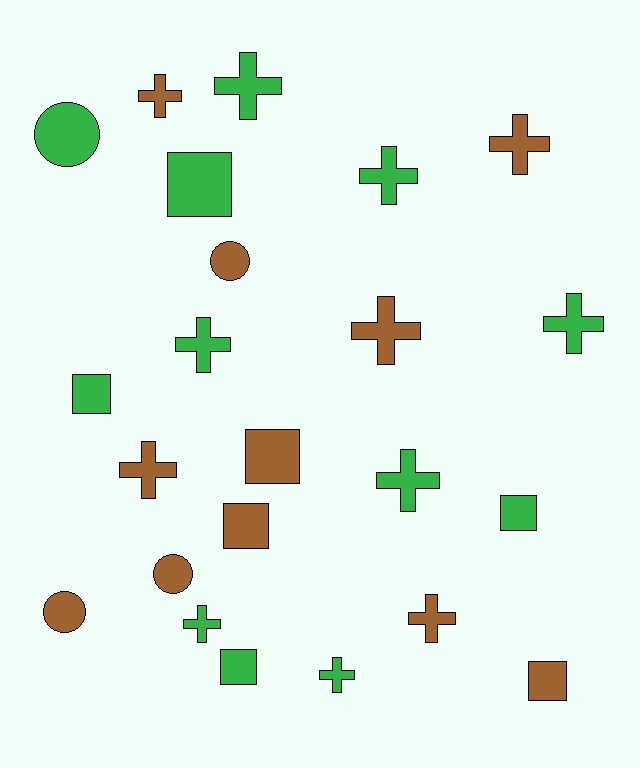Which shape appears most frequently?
Cross, with 12 objects.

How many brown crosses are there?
There are 5 brown crosses.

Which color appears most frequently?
Green, with 12 objects.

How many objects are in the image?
There are 23 objects.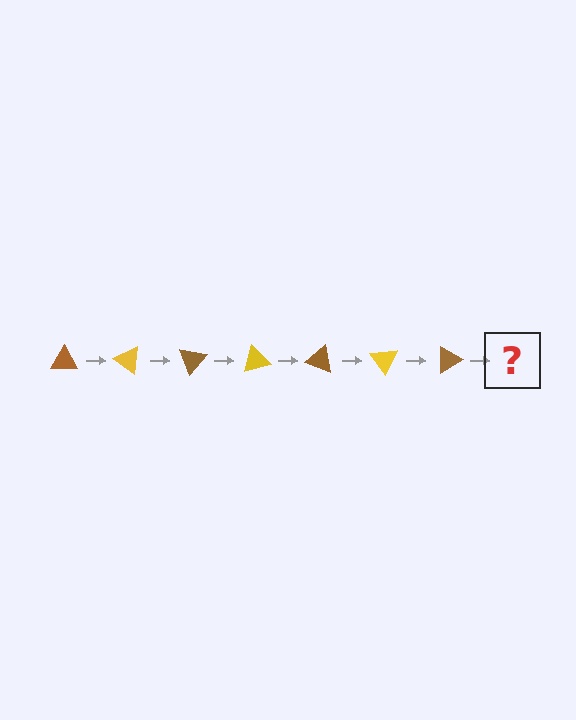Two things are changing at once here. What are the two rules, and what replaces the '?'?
The two rules are that it rotates 35 degrees each step and the color cycles through brown and yellow. The '?' should be a yellow triangle, rotated 245 degrees from the start.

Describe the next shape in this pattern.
It should be a yellow triangle, rotated 245 degrees from the start.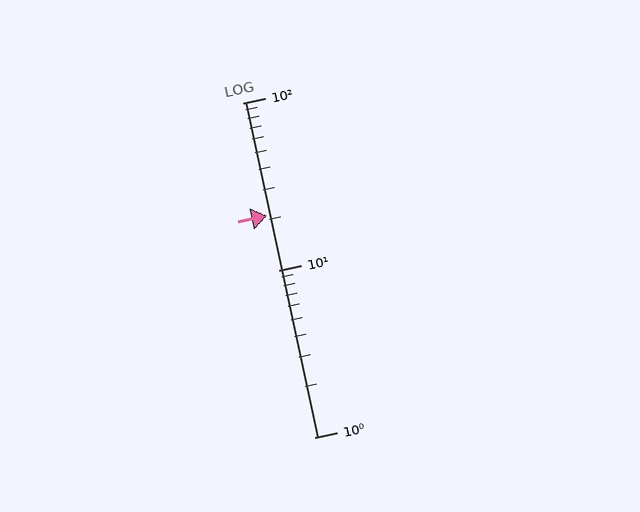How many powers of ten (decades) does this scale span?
The scale spans 2 decades, from 1 to 100.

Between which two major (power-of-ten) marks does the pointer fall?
The pointer is between 10 and 100.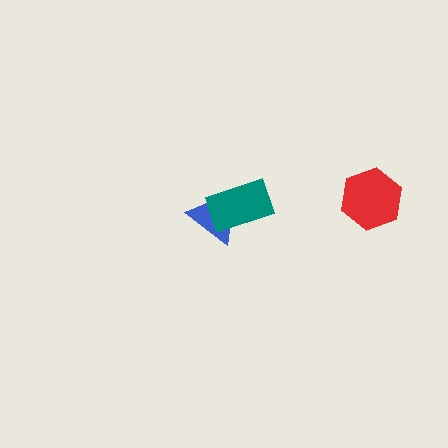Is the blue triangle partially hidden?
Yes, it is partially covered by another shape.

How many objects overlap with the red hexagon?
0 objects overlap with the red hexagon.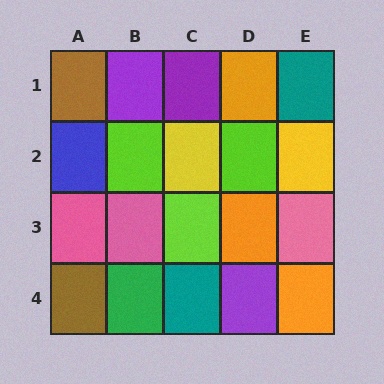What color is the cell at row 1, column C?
Purple.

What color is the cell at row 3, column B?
Pink.